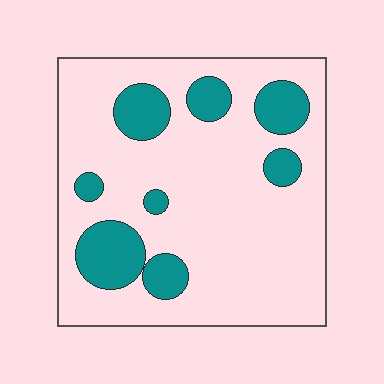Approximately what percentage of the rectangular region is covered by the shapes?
Approximately 20%.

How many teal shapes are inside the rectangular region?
8.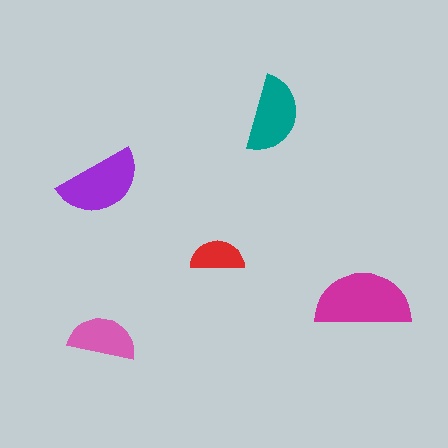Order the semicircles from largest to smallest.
the magenta one, the purple one, the teal one, the pink one, the red one.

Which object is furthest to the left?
The purple semicircle is leftmost.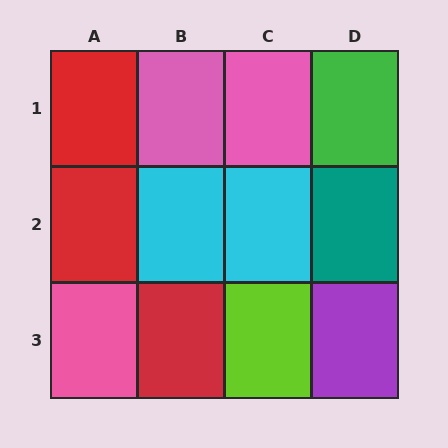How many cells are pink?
3 cells are pink.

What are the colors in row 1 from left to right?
Red, pink, pink, green.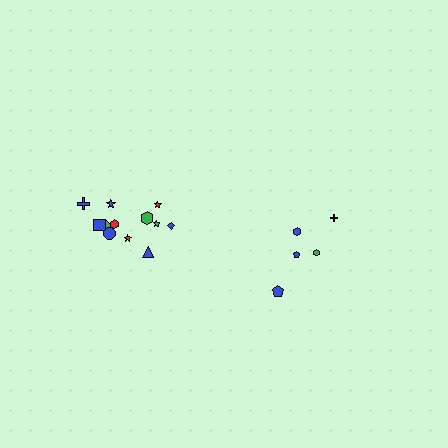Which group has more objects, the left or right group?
The left group.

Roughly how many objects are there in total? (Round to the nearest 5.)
Roughly 15 objects in total.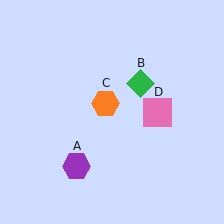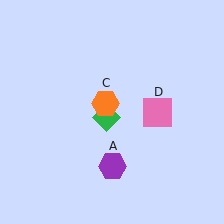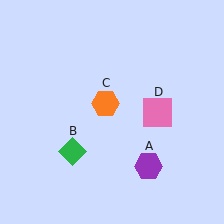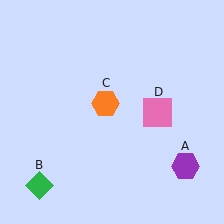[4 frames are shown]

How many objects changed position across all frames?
2 objects changed position: purple hexagon (object A), green diamond (object B).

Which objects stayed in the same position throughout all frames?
Orange hexagon (object C) and pink square (object D) remained stationary.